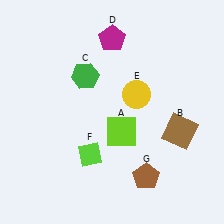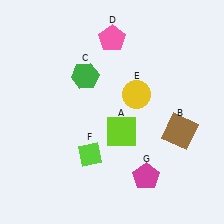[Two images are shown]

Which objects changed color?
D changed from magenta to pink. G changed from brown to magenta.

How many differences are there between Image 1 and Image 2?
There are 2 differences between the two images.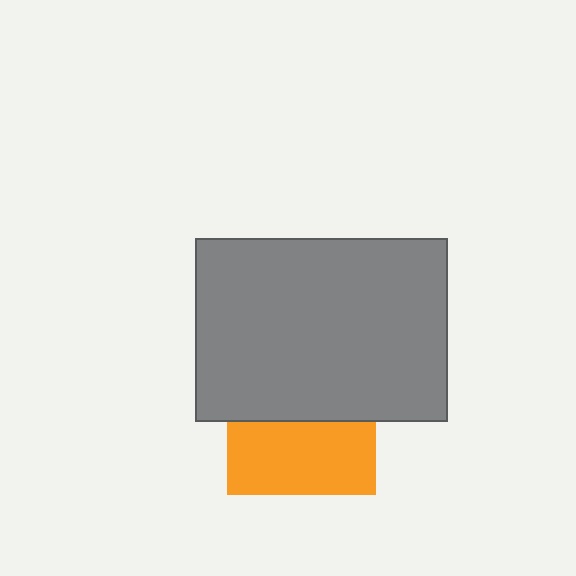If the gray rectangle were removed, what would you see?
You would see the complete orange square.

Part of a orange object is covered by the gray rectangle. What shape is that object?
It is a square.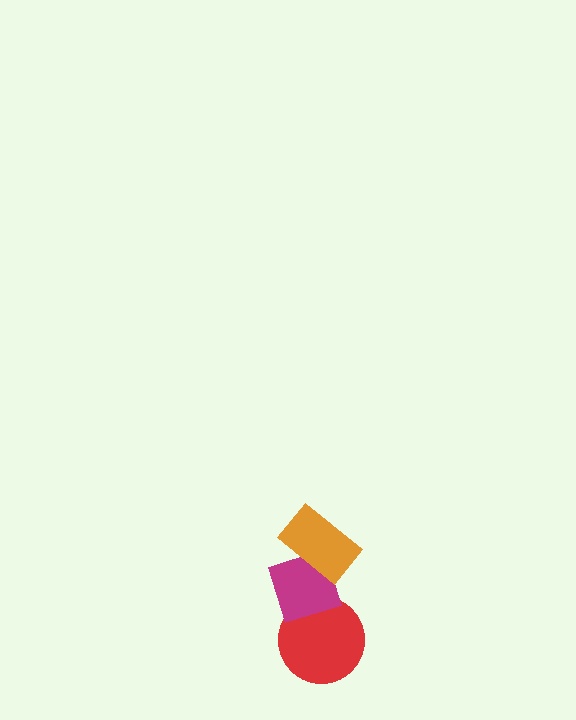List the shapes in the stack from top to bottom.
From top to bottom: the orange rectangle, the magenta diamond, the red circle.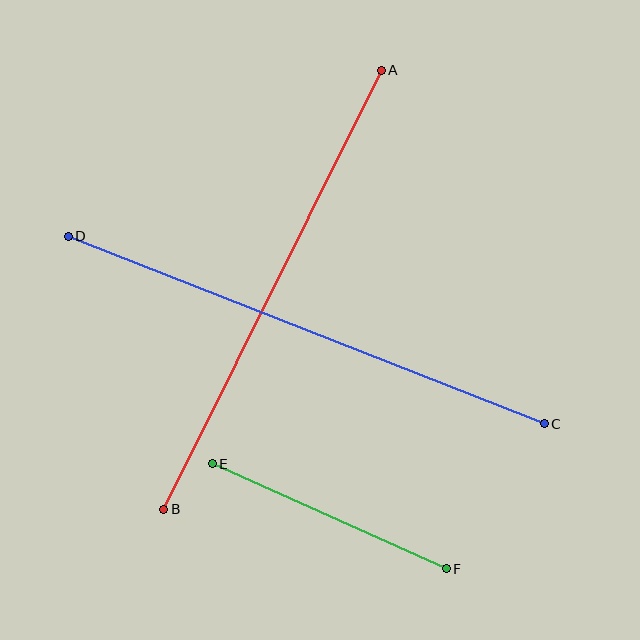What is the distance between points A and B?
The distance is approximately 490 pixels.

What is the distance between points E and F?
The distance is approximately 256 pixels.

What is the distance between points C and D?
The distance is approximately 512 pixels.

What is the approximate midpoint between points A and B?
The midpoint is at approximately (273, 290) pixels.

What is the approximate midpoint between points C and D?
The midpoint is at approximately (306, 330) pixels.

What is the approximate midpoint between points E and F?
The midpoint is at approximately (329, 516) pixels.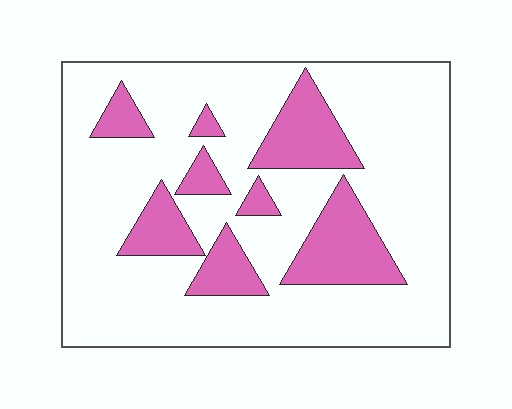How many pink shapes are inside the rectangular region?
8.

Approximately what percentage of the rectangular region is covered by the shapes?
Approximately 20%.